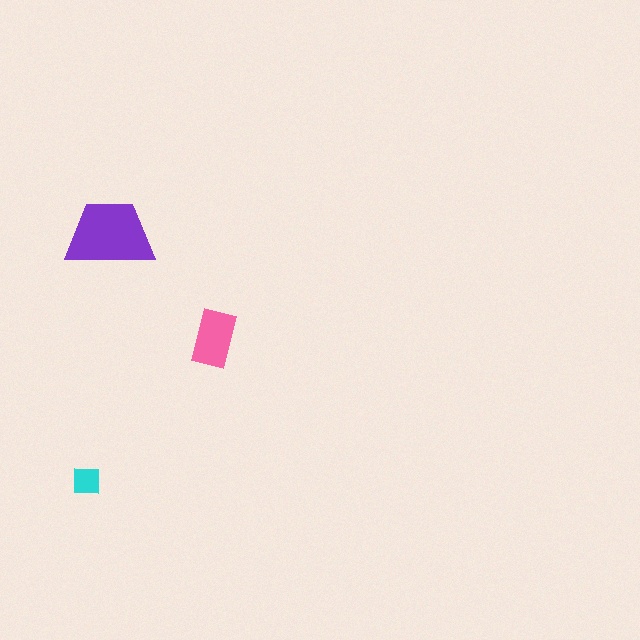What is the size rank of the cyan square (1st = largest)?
3rd.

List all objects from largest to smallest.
The purple trapezoid, the pink rectangle, the cyan square.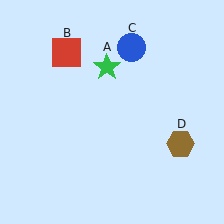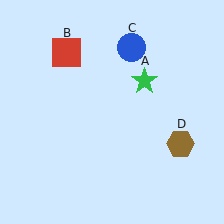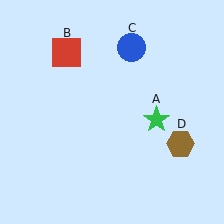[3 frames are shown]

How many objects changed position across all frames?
1 object changed position: green star (object A).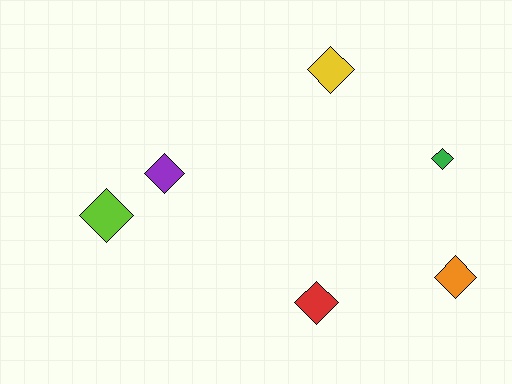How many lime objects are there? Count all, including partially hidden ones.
There is 1 lime object.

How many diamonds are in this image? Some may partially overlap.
There are 6 diamonds.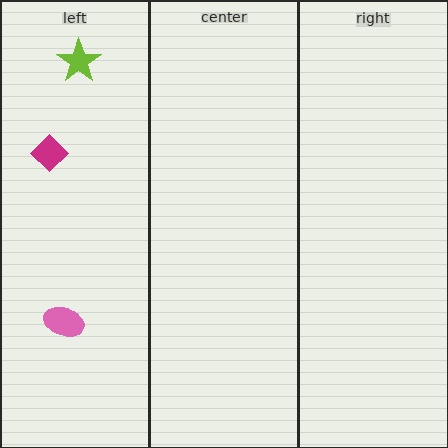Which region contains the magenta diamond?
The left region.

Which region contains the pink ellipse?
The left region.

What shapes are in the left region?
The lime star, the pink ellipse, the magenta diamond.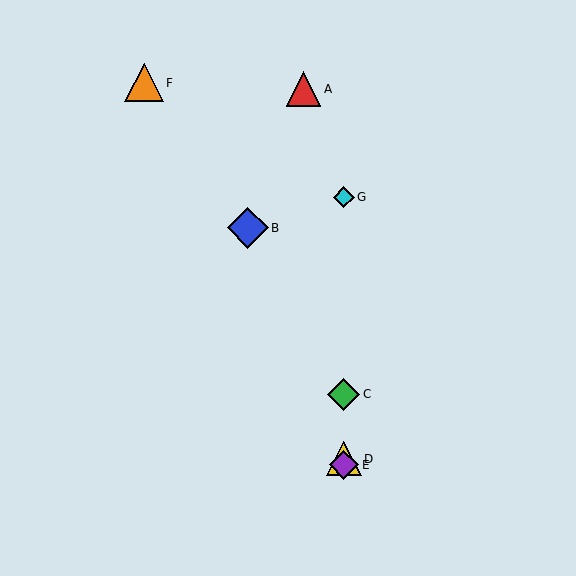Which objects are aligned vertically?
Objects C, D, E, G are aligned vertically.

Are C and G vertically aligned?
Yes, both are at x≈344.